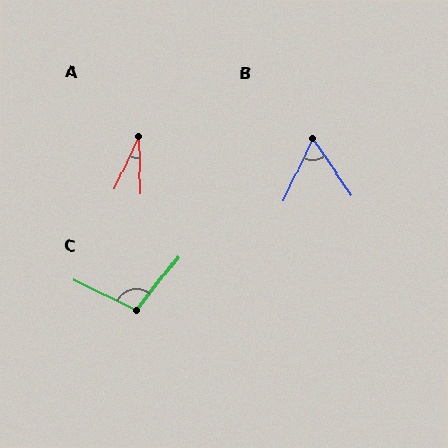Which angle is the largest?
C, at approximately 102 degrees.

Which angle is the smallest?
A, at approximately 27 degrees.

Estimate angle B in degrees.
Approximately 60 degrees.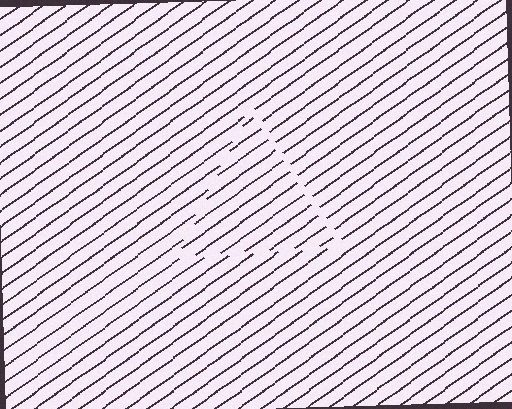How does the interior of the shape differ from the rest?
The interior of the shape contains the same grating, shifted by half a period — the contour is defined by the phase discontinuity where line-ends from the inner and outer gratings abut.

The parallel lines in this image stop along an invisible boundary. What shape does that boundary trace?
An illusory triangle. The interior of the shape contains the same grating, shifted by half a period — the contour is defined by the phase discontinuity where line-ends from the inner and outer gratings abut.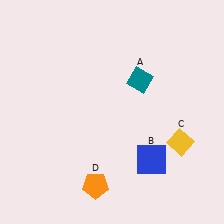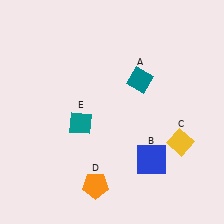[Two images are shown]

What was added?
A teal diamond (E) was added in Image 2.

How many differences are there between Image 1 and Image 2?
There is 1 difference between the two images.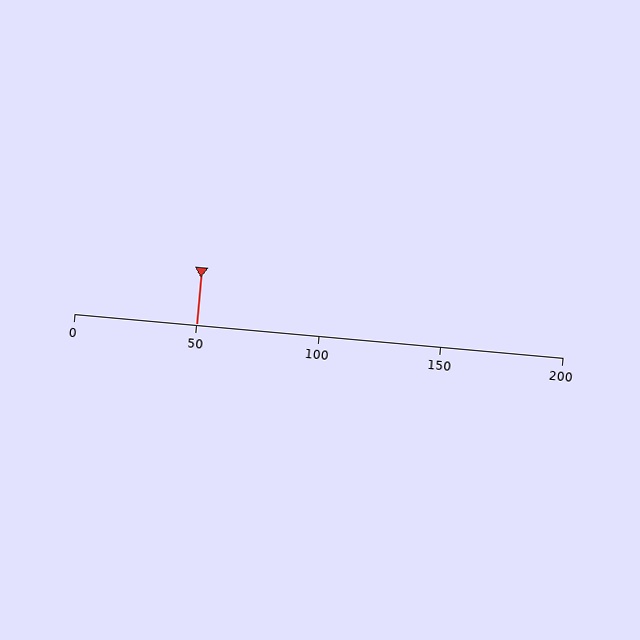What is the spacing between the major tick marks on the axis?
The major ticks are spaced 50 apart.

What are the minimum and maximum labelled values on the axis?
The axis runs from 0 to 200.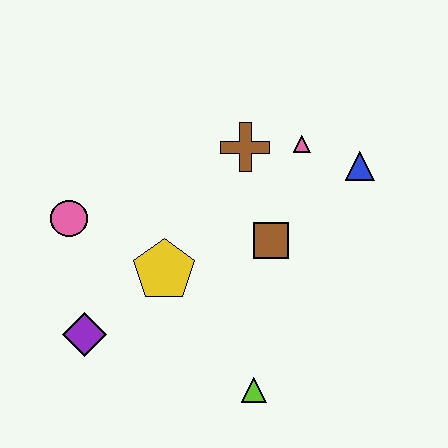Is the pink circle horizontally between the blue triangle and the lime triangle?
No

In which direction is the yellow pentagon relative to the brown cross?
The yellow pentagon is below the brown cross.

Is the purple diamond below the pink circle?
Yes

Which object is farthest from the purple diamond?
The blue triangle is farthest from the purple diamond.